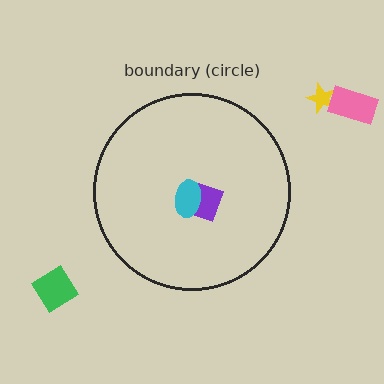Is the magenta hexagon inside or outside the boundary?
Inside.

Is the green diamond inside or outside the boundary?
Outside.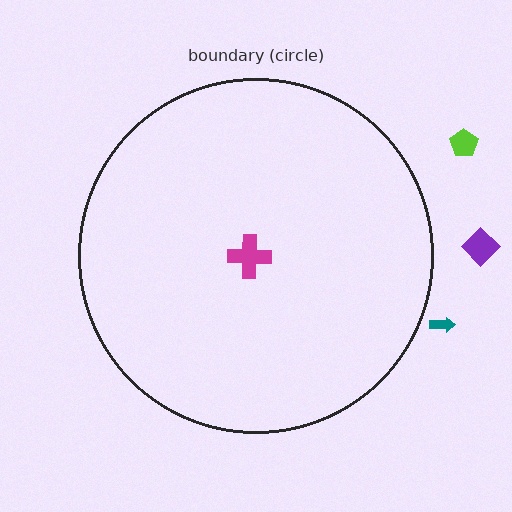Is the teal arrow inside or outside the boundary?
Outside.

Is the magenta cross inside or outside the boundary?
Inside.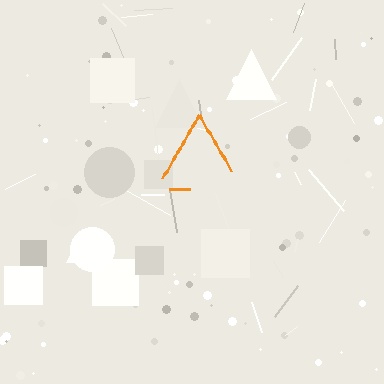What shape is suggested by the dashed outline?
The dashed outline suggests a triangle.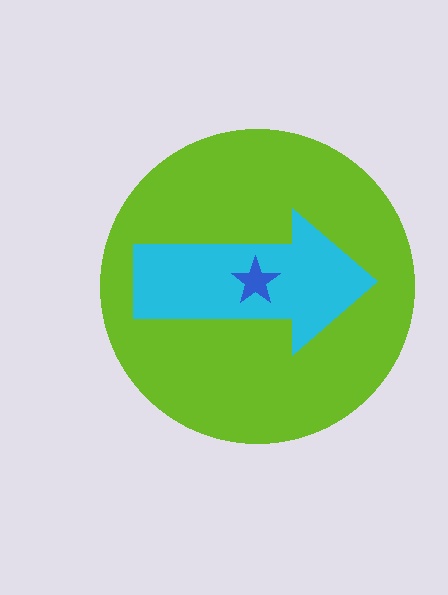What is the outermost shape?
The lime circle.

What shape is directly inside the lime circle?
The cyan arrow.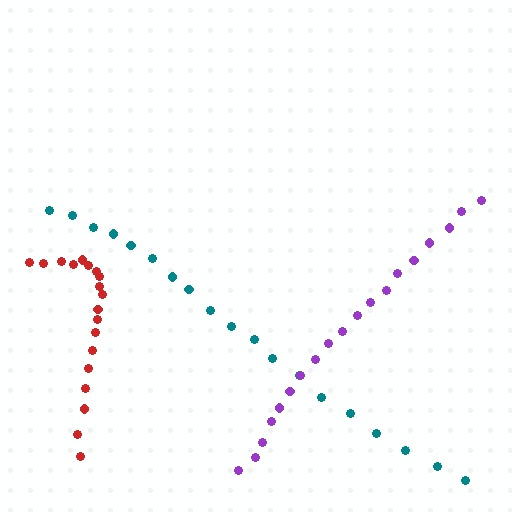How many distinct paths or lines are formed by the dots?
There are 3 distinct paths.